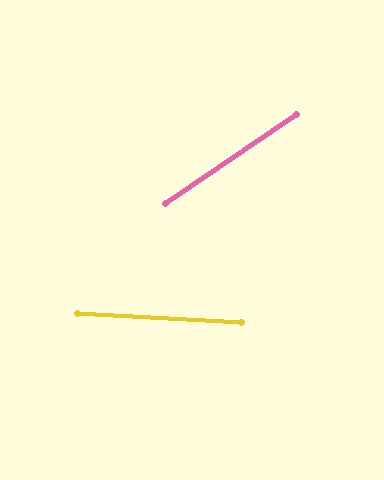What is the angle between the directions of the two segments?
Approximately 37 degrees.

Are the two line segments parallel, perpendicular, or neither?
Neither parallel nor perpendicular — they differ by about 37°.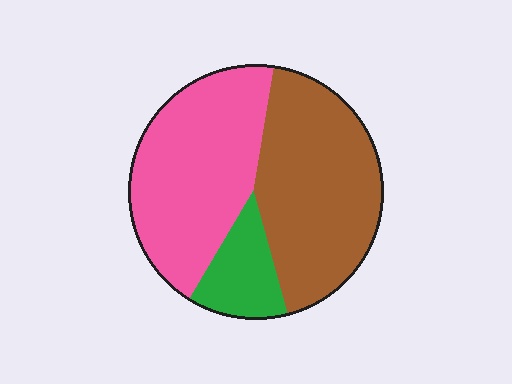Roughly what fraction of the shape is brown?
Brown covers about 45% of the shape.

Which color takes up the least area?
Green, at roughly 15%.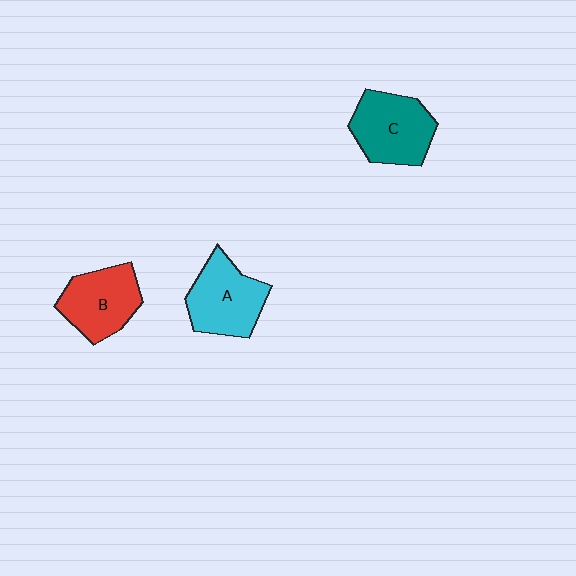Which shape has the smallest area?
Shape B (red).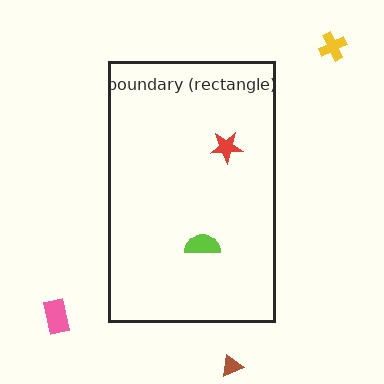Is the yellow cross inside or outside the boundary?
Outside.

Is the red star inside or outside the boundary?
Inside.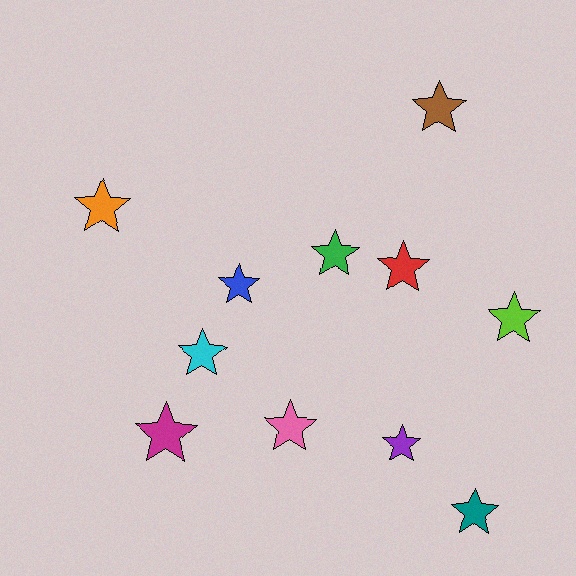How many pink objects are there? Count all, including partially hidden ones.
There is 1 pink object.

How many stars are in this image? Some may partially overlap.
There are 11 stars.